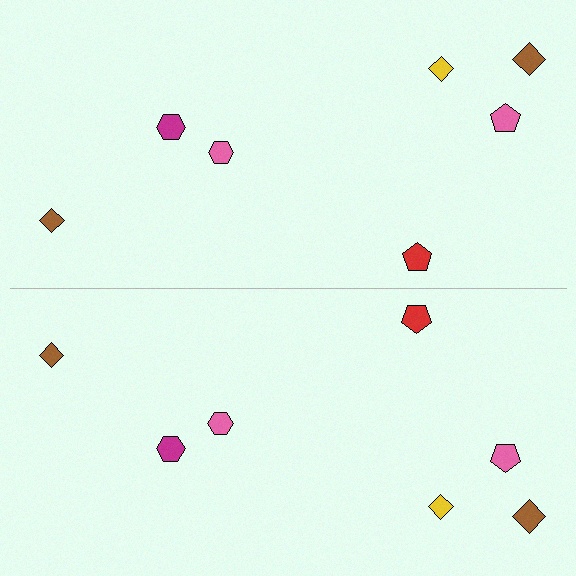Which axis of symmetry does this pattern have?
The pattern has a horizontal axis of symmetry running through the center of the image.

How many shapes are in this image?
There are 14 shapes in this image.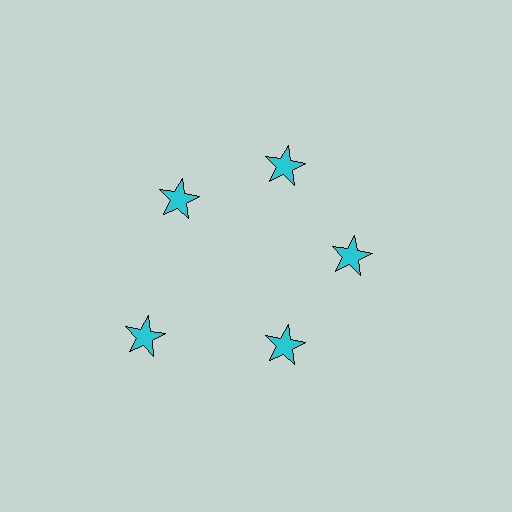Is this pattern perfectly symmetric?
No. The 5 cyan stars are arranged in a ring, but one element near the 8 o'clock position is pushed outward from the center, breaking the 5-fold rotational symmetry.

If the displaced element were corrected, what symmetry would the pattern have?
It would have 5-fold rotational symmetry — the pattern would map onto itself every 72 degrees.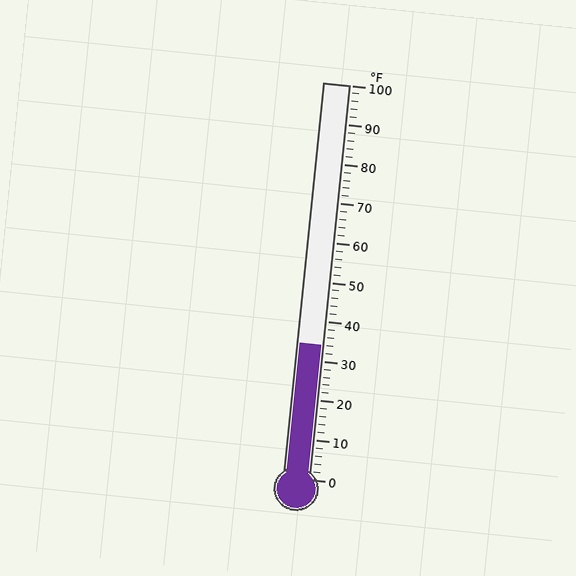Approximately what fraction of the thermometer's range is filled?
The thermometer is filled to approximately 35% of its range.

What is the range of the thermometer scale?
The thermometer scale ranges from 0°F to 100°F.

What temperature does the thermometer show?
The thermometer shows approximately 34°F.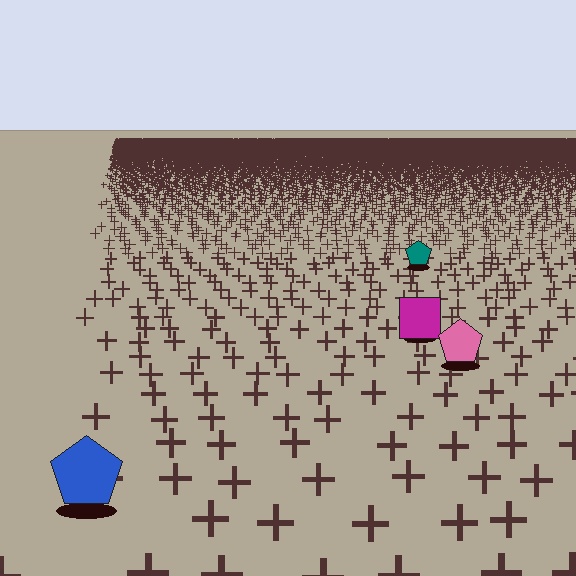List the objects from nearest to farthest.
From nearest to farthest: the blue pentagon, the pink pentagon, the magenta square, the teal pentagon.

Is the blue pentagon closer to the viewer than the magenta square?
Yes. The blue pentagon is closer — you can tell from the texture gradient: the ground texture is coarser near it.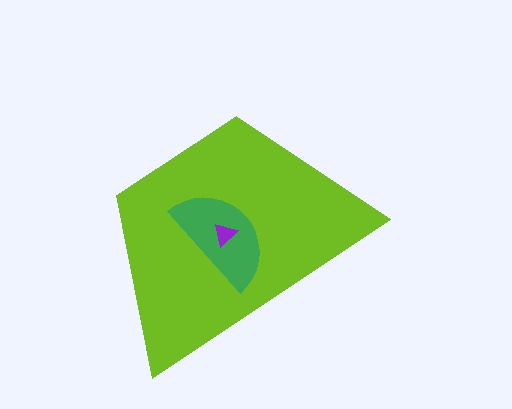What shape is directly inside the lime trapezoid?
The green semicircle.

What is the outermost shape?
The lime trapezoid.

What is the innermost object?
The purple triangle.